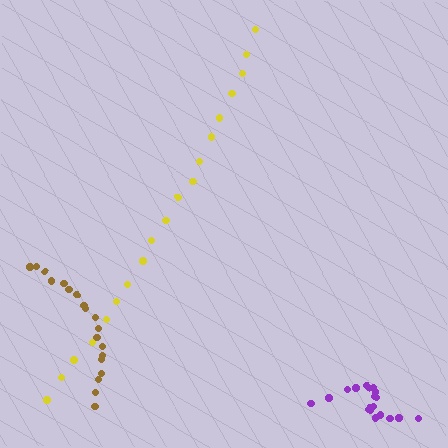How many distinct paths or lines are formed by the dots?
There are 3 distinct paths.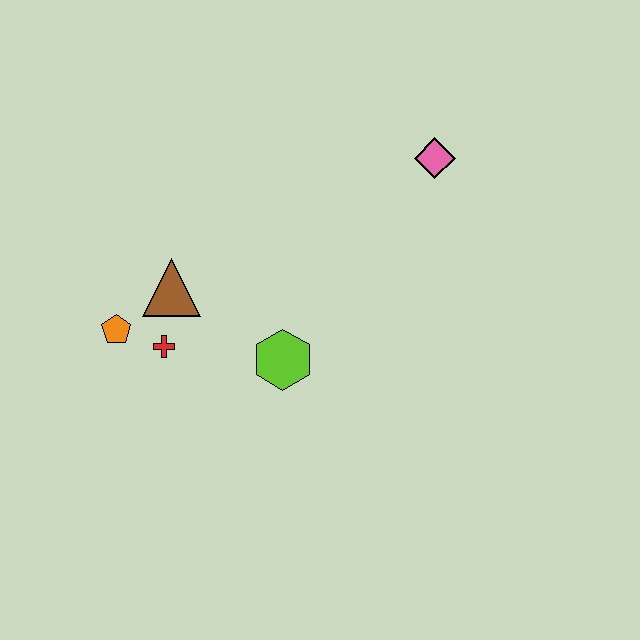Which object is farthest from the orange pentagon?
The pink diamond is farthest from the orange pentagon.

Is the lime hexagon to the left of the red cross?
No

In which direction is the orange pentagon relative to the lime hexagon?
The orange pentagon is to the left of the lime hexagon.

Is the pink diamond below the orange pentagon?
No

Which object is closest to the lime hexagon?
The red cross is closest to the lime hexagon.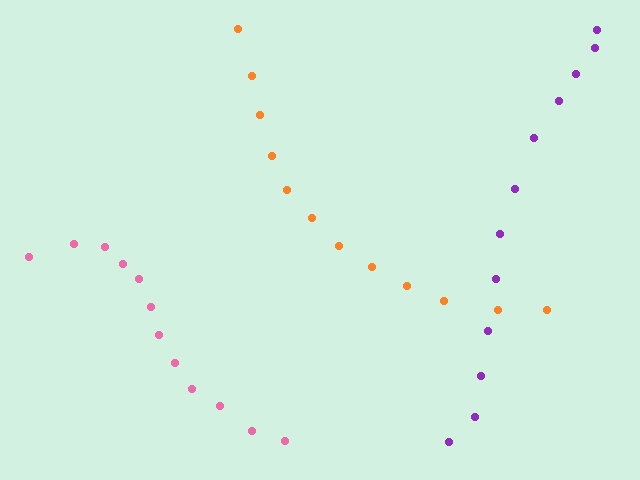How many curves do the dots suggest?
There are 3 distinct paths.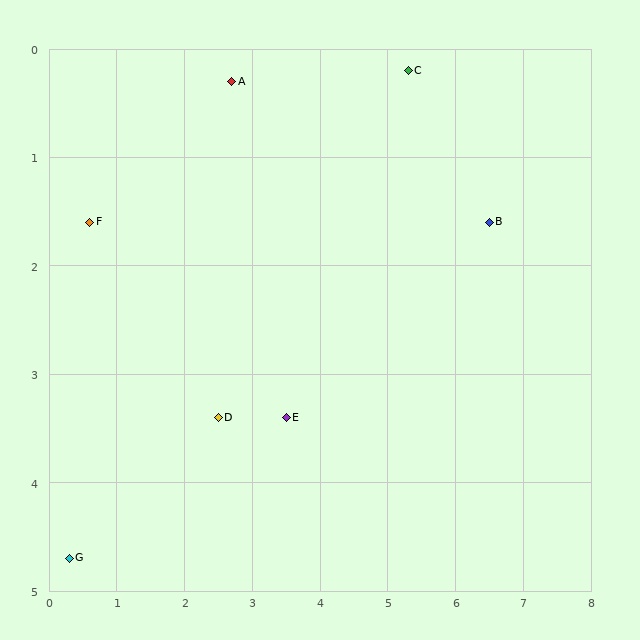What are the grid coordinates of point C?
Point C is at approximately (5.3, 0.2).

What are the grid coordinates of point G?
Point G is at approximately (0.3, 4.7).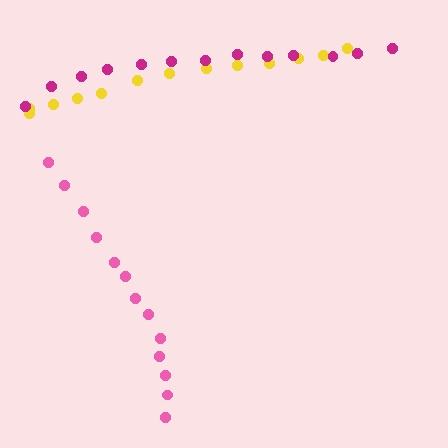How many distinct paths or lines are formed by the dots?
There are 3 distinct paths.